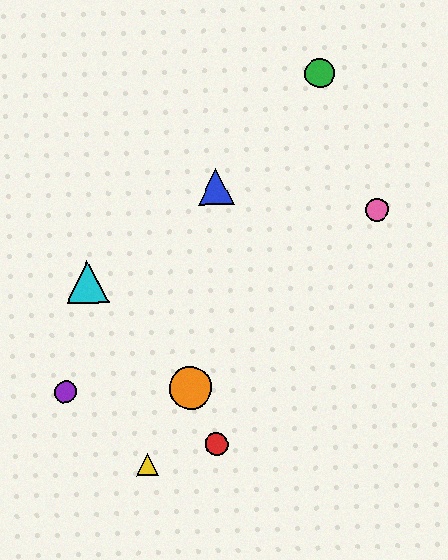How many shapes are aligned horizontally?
2 shapes (the purple circle, the orange circle) are aligned horizontally.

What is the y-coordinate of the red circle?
The red circle is at y≈445.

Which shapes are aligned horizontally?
The purple circle, the orange circle are aligned horizontally.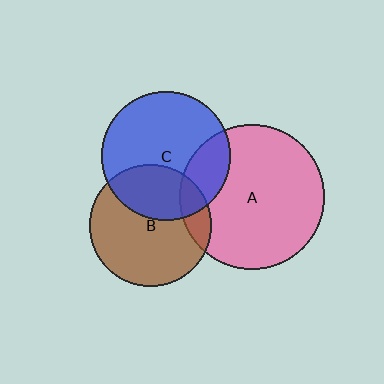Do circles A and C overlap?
Yes.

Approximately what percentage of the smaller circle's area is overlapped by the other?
Approximately 20%.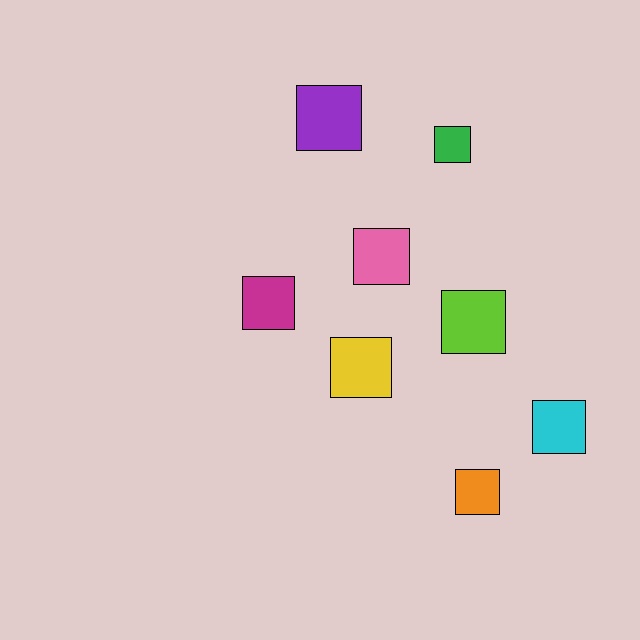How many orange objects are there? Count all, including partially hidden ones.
There is 1 orange object.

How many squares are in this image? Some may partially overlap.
There are 8 squares.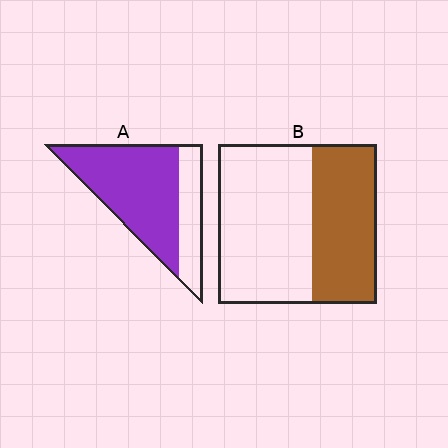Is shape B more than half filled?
No.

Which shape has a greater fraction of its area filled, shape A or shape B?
Shape A.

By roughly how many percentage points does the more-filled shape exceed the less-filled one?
By roughly 30 percentage points (A over B).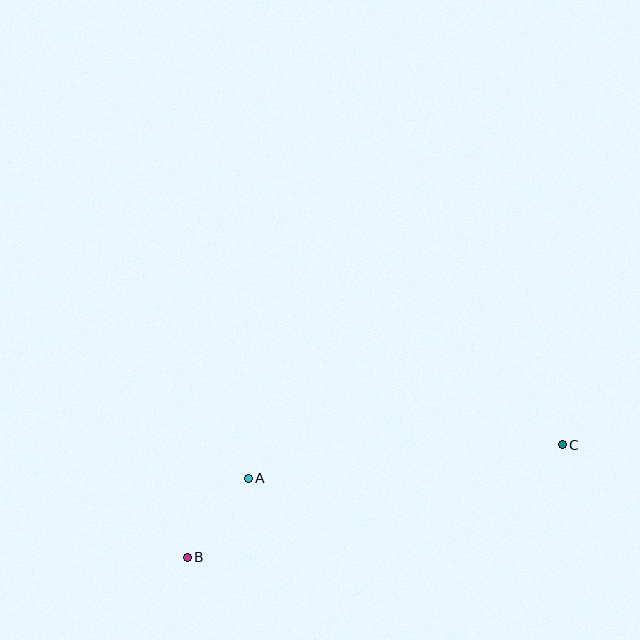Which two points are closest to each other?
Points A and B are closest to each other.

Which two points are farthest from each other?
Points B and C are farthest from each other.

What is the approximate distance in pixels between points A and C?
The distance between A and C is approximately 316 pixels.